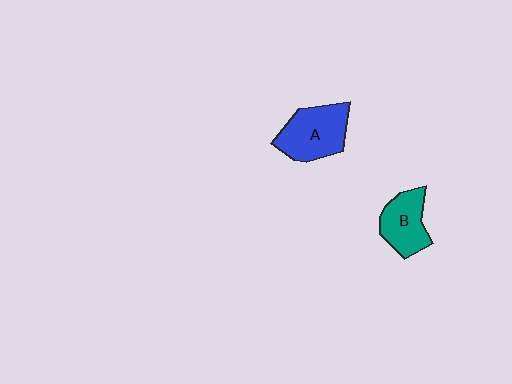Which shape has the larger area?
Shape A (blue).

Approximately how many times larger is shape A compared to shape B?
Approximately 1.3 times.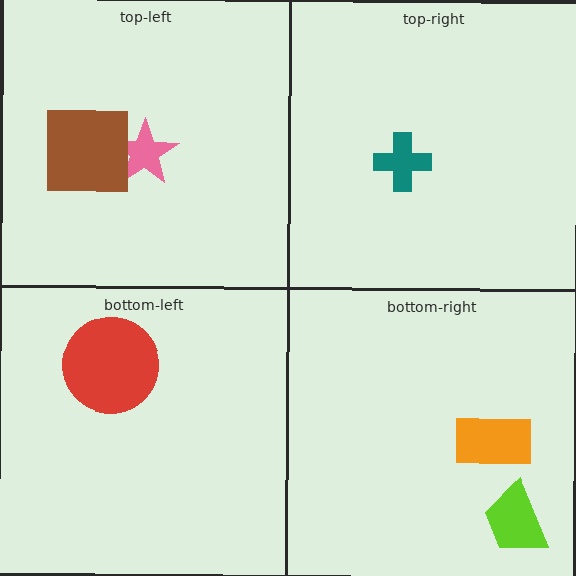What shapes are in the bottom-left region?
The red circle.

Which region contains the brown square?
The top-left region.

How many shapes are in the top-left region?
2.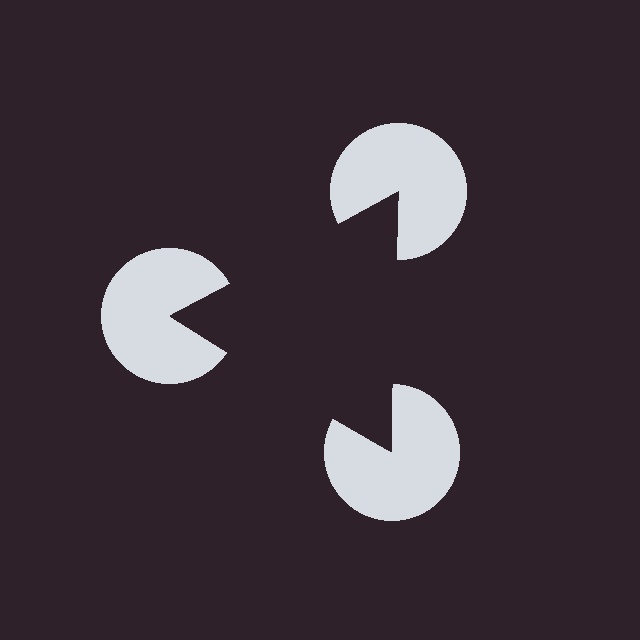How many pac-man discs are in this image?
There are 3 — one at each vertex of the illusory triangle.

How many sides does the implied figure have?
3 sides.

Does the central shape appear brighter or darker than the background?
It typically appears slightly darker than the background, even though no actual brightness change is drawn.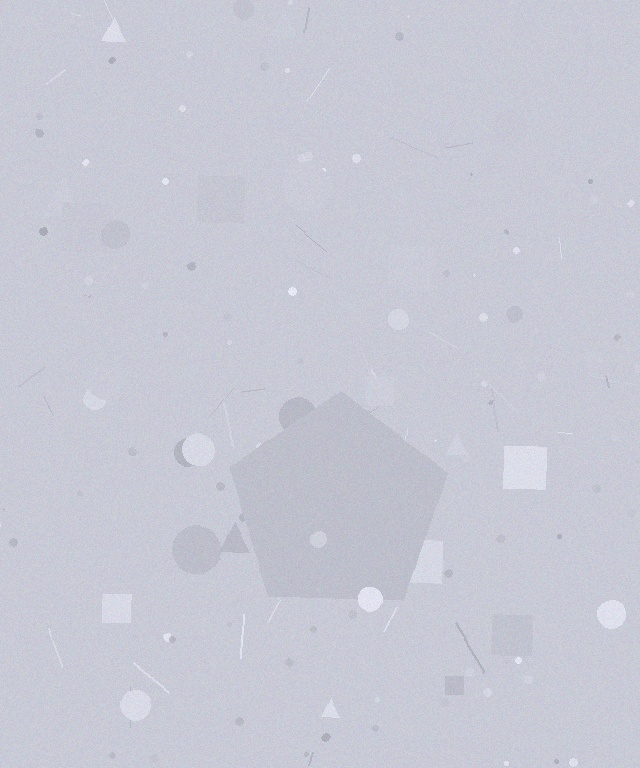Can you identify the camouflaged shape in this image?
The camouflaged shape is a pentagon.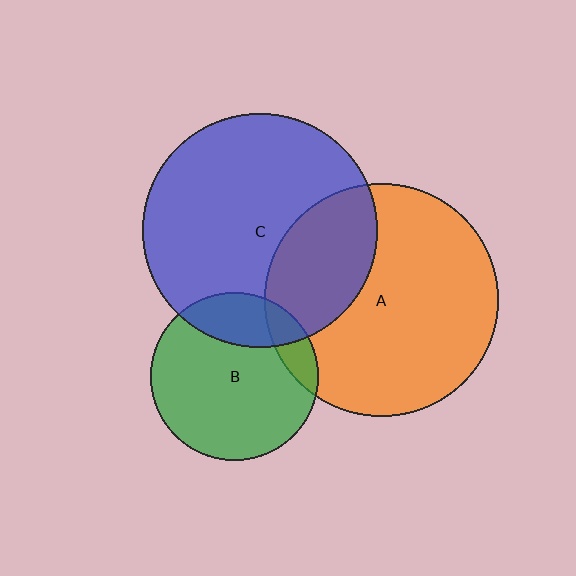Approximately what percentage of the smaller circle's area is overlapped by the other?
Approximately 20%.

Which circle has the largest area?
Circle C (blue).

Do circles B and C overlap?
Yes.